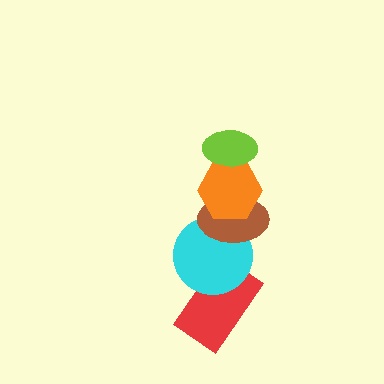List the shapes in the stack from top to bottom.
From top to bottom: the lime ellipse, the orange hexagon, the brown ellipse, the cyan circle, the red rectangle.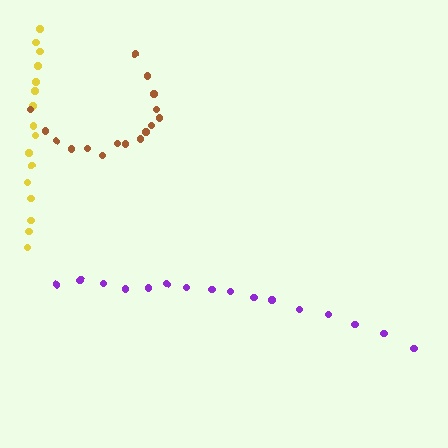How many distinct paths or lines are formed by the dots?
There are 3 distinct paths.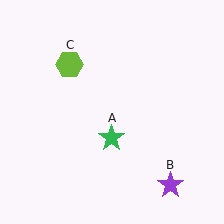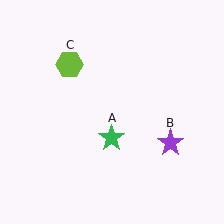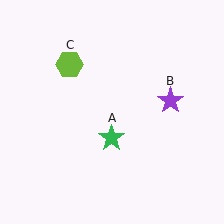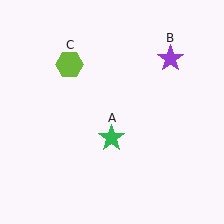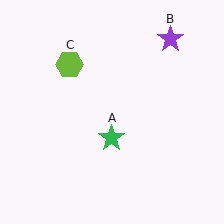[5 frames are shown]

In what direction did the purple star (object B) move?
The purple star (object B) moved up.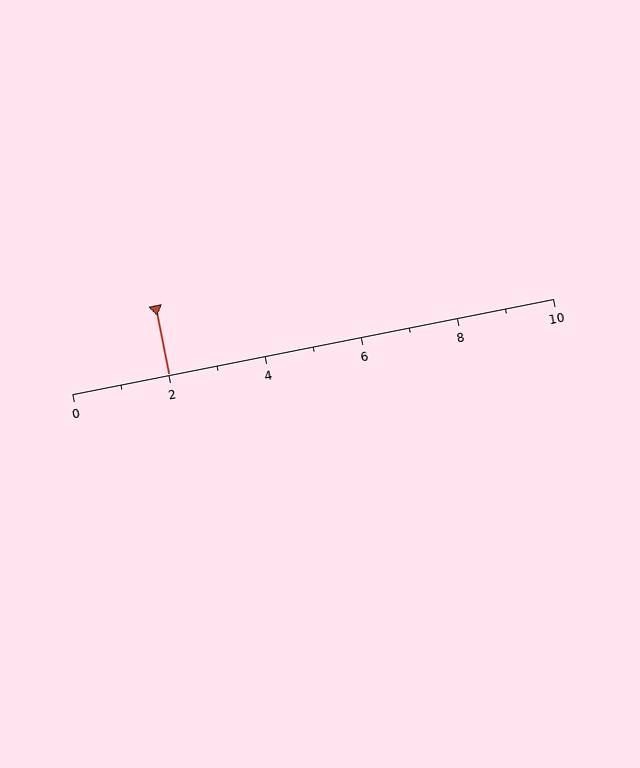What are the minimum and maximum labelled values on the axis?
The axis runs from 0 to 10.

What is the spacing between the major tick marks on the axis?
The major ticks are spaced 2 apart.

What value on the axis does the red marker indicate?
The marker indicates approximately 2.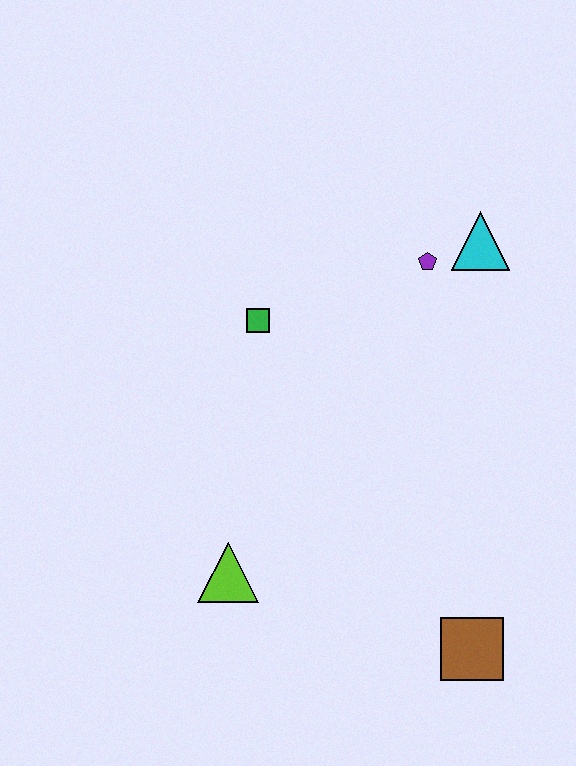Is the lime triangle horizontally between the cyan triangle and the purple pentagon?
No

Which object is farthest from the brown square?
The cyan triangle is farthest from the brown square.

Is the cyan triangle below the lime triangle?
No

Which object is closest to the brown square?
The lime triangle is closest to the brown square.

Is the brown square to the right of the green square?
Yes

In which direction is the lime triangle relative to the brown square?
The lime triangle is to the left of the brown square.